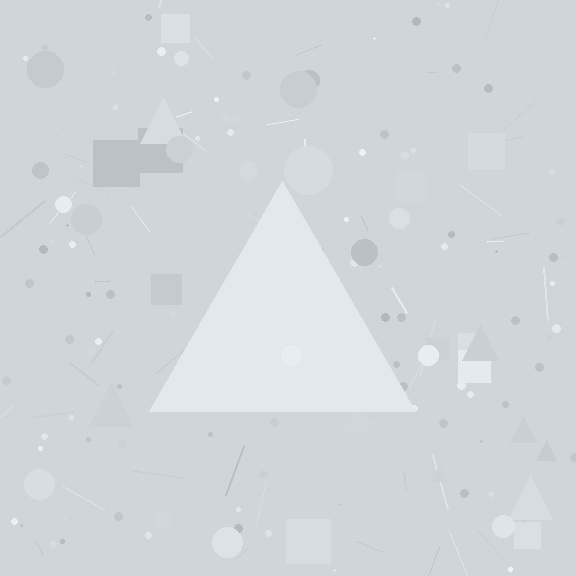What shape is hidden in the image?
A triangle is hidden in the image.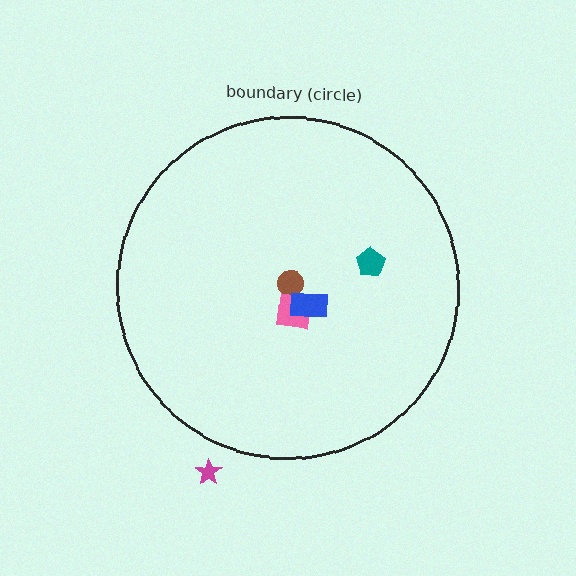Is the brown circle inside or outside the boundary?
Inside.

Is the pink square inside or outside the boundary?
Inside.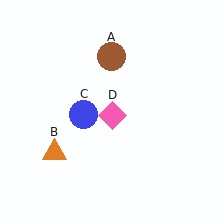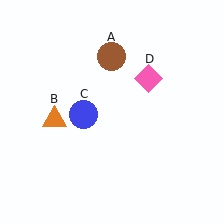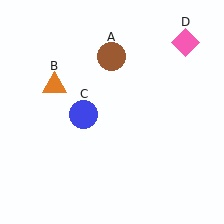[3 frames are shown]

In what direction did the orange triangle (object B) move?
The orange triangle (object B) moved up.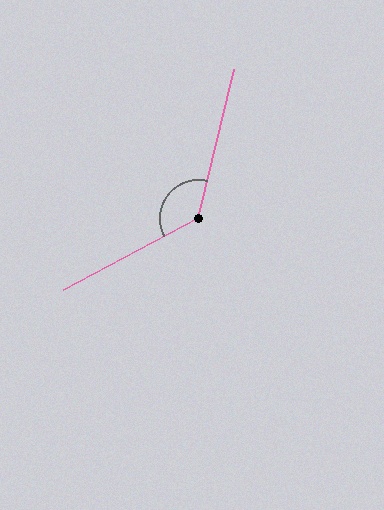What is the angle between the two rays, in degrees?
Approximately 132 degrees.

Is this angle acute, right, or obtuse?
It is obtuse.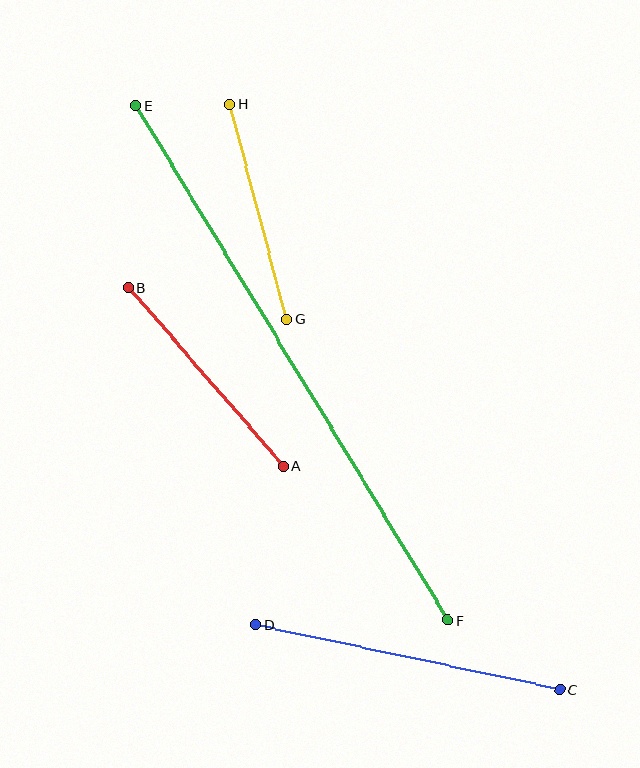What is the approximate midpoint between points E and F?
The midpoint is at approximately (292, 363) pixels.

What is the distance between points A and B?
The distance is approximately 236 pixels.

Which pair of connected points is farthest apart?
Points E and F are farthest apart.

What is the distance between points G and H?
The distance is approximately 222 pixels.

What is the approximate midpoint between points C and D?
The midpoint is at approximately (408, 657) pixels.